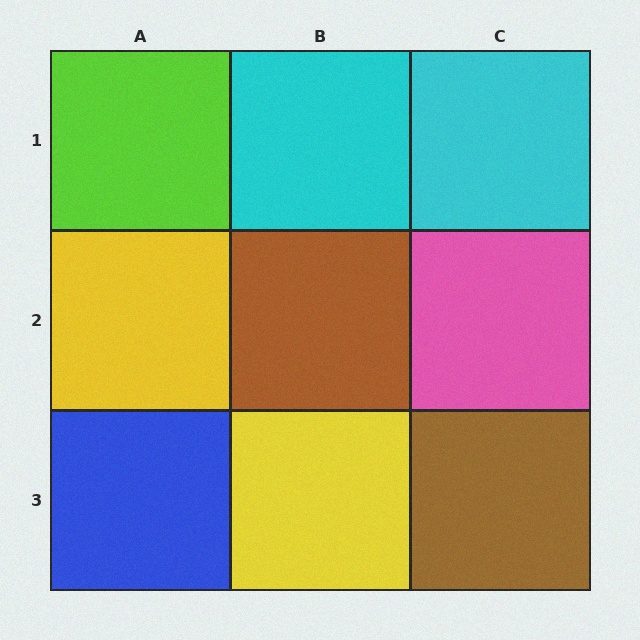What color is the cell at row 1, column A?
Lime.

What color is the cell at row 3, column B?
Yellow.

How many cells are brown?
2 cells are brown.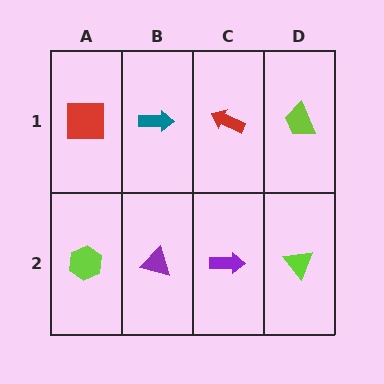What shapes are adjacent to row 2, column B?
A teal arrow (row 1, column B), a lime hexagon (row 2, column A), a purple arrow (row 2, column C).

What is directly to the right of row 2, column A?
A purple triangle.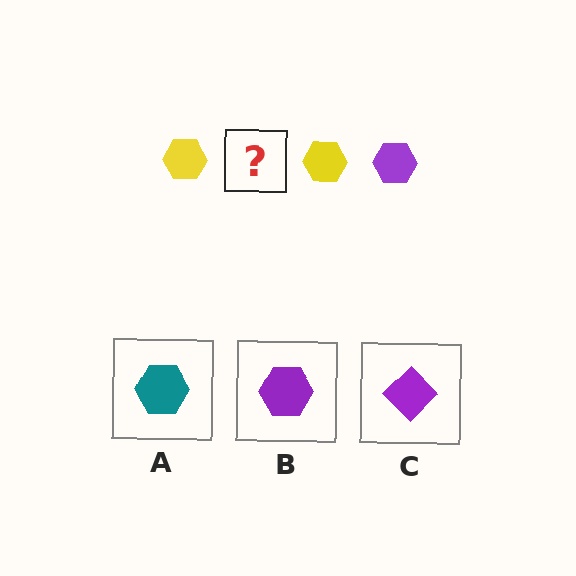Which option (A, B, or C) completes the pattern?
B.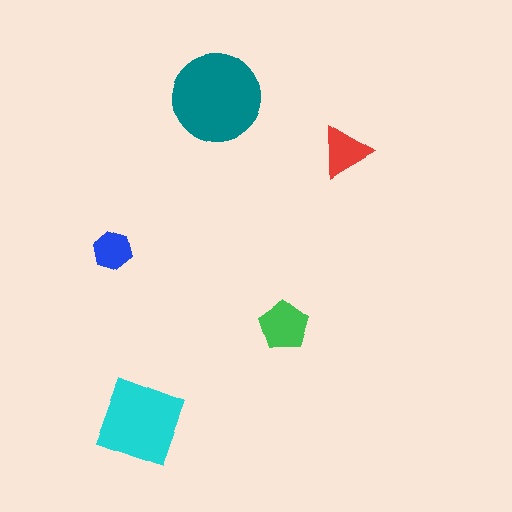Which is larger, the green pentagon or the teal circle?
The teal circle.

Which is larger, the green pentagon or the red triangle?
The green pentagon.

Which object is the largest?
The teal circle.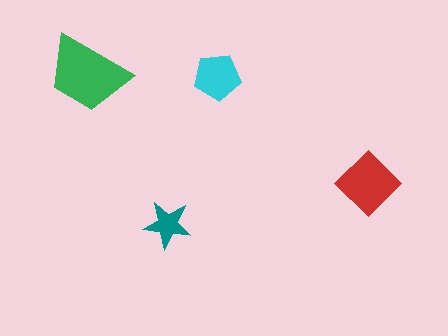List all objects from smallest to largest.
The teal star, the cyan pentagon, the red diamond, the green trapezoid.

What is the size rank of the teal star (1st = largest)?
4th.